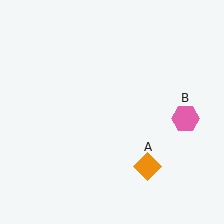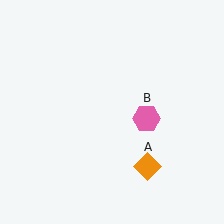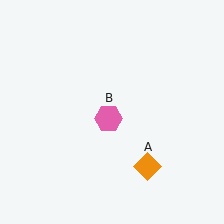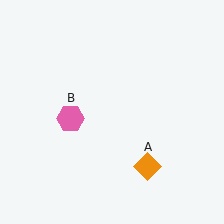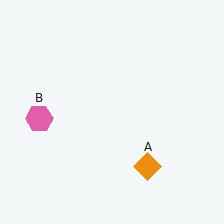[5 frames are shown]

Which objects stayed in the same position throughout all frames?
Orange diamond (object A) remained stationary.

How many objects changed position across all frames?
1 object changed position: pink hexagon (object B).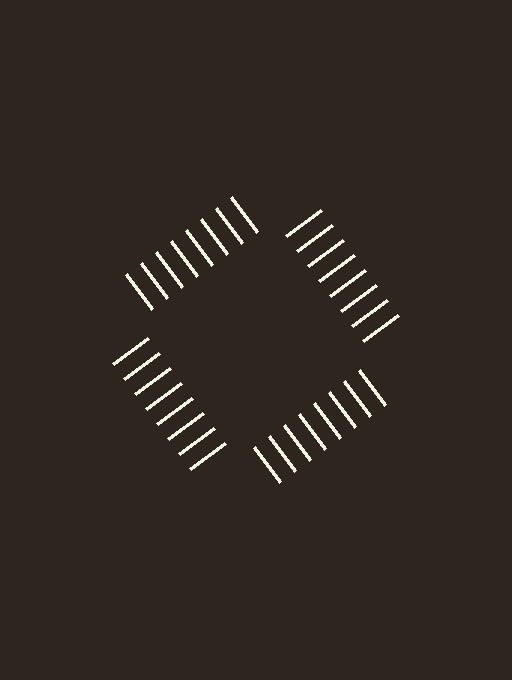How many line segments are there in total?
32 — 8 along each of the 4 edges.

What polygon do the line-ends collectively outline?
An illusory square — the line segments terminate on its edges but no continuous stroke is drawn.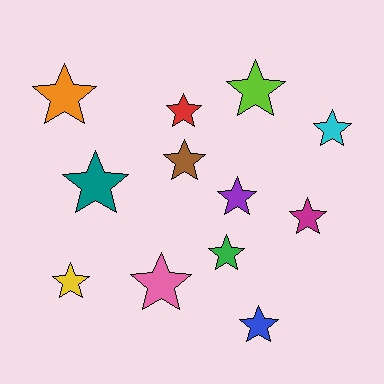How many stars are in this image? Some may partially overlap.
There are 12 stars.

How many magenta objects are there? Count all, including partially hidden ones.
There is 1 magenta object.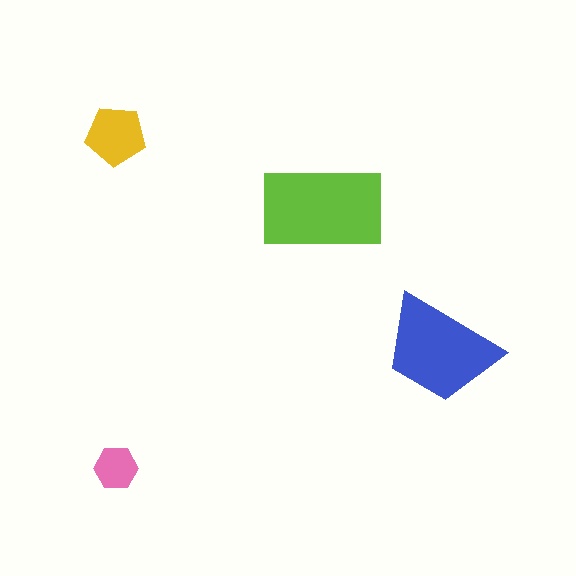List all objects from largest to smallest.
The lime rectangle, the blue trapezoid, the yellow pentagon, the pink hexagon.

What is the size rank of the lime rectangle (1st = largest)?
1st.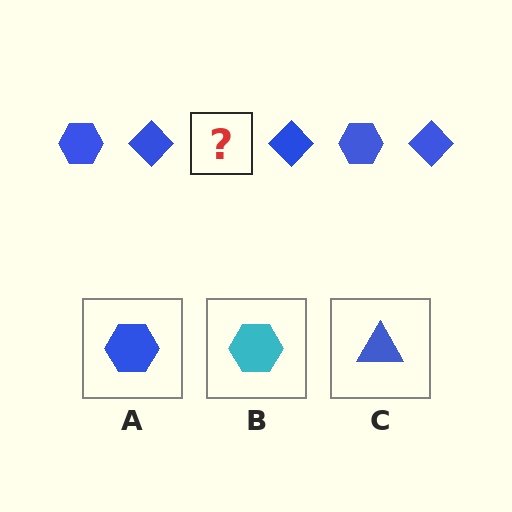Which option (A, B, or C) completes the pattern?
A.